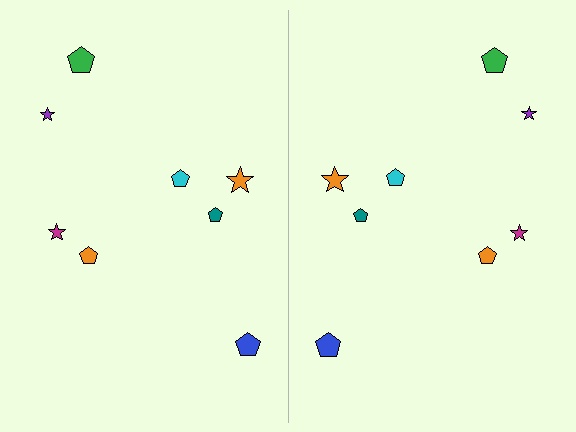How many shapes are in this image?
There are 16 shapes in this image.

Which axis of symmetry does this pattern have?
The pattern has a vertical axis of symmetry running through the center of the image.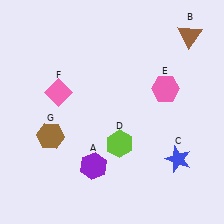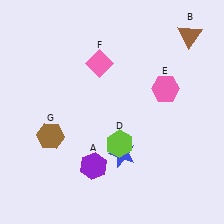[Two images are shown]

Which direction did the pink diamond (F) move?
The pink diamond (F) moved right.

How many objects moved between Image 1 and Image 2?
2 objects moved between the two images.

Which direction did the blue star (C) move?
The blue star (C) moved left.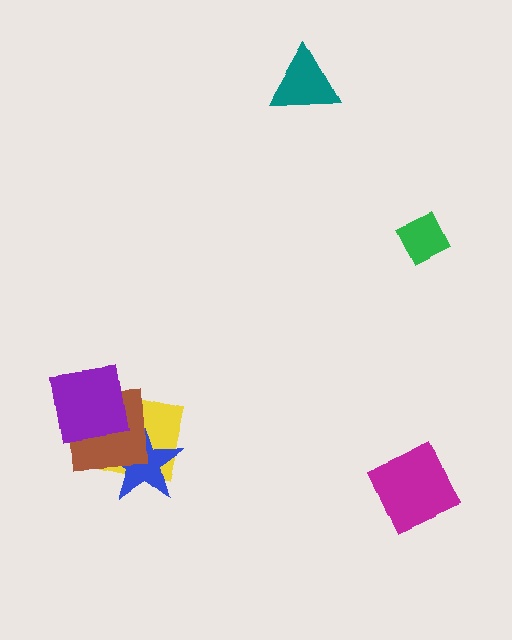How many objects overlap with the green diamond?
0 objects overlap with the green diamond.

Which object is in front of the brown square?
The purple square is in front of the brown square.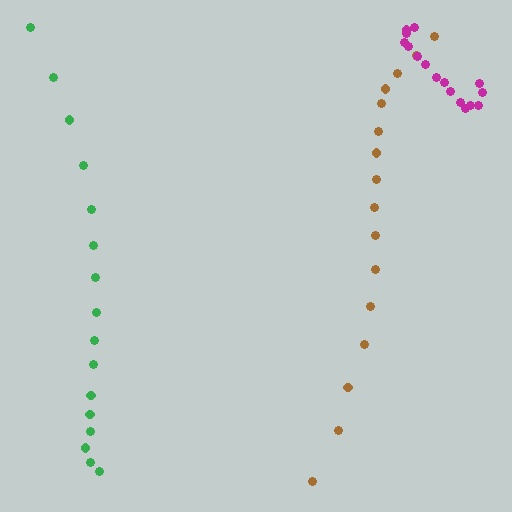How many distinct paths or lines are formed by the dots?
There are 3 distinct paths.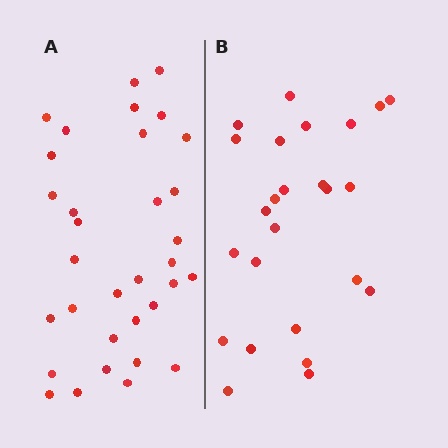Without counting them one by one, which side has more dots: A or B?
Region A (the left region) has more dots.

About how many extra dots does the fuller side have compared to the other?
Region A has roughly 8 or so more dots than region B.